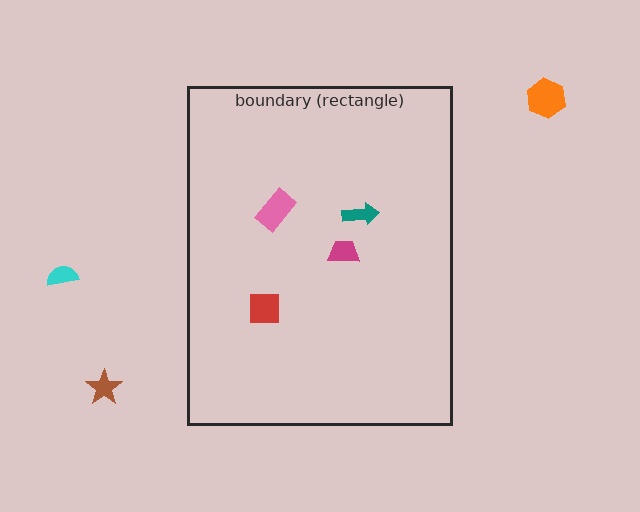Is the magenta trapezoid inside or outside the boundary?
Inside.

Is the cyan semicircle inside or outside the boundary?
Outside.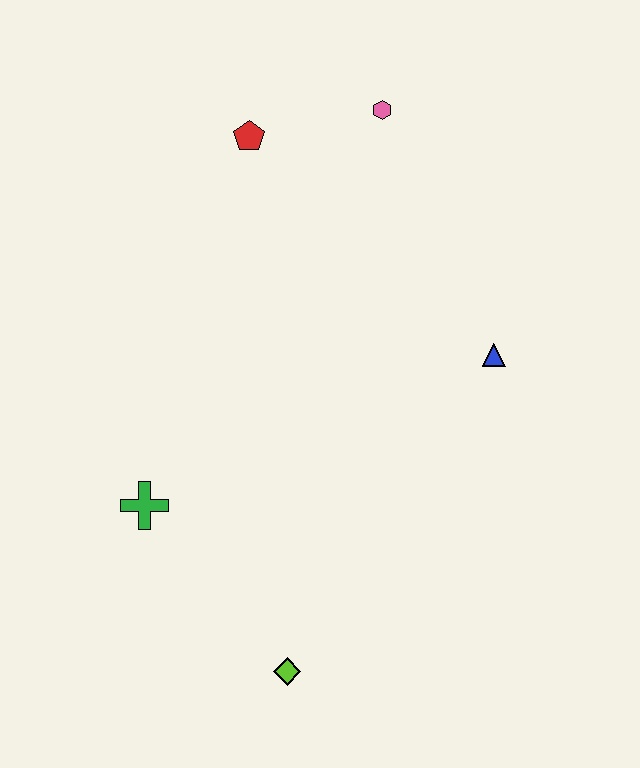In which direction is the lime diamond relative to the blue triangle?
The lime diamond is below the blue triangle.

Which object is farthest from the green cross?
The pink hexagon is farthest from the green cross.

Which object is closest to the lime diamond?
The green cross is closest to the lime diamond.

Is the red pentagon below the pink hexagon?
Yes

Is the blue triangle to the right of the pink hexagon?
Yes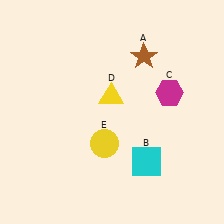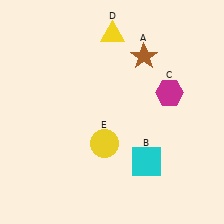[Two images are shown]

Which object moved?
The yellow triangle (D) moved up.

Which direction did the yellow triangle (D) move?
The yellow triangle (D) moved up.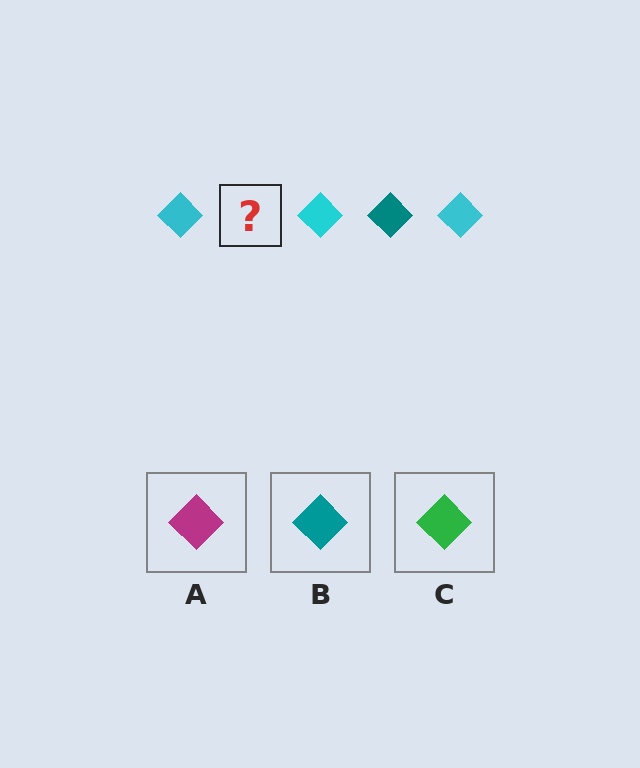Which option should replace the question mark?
Option B.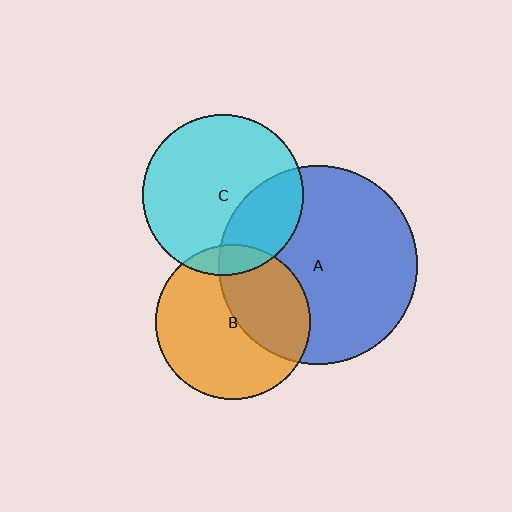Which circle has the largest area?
Circle A (blue).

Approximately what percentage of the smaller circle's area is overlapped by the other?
Approximately 40%.